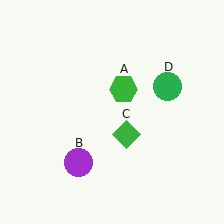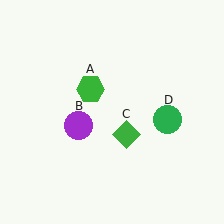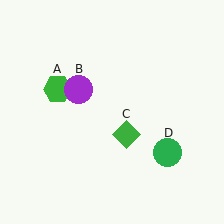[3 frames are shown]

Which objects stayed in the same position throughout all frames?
Green diamond (object C) remained stationary.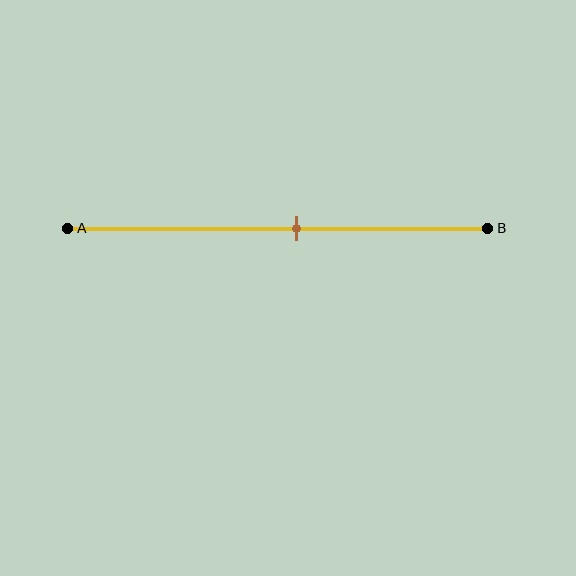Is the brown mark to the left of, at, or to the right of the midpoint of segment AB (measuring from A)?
The brown mark is to the right of the midpoint of segment AB.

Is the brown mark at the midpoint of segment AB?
No, the mark is at about 55% from A, not at the 50% midpoint.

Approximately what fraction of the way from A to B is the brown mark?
The brown mark is approximately 55% of the way from A to B.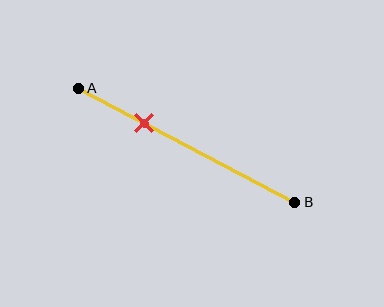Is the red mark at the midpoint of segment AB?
No, the mark is at about 30% from A, not at the 50% midpoint.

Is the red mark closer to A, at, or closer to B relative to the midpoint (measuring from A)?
The red mark is closer to point A than the midpoint of segment AB.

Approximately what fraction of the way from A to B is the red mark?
The red mark is approximately 30% of the way from A to B.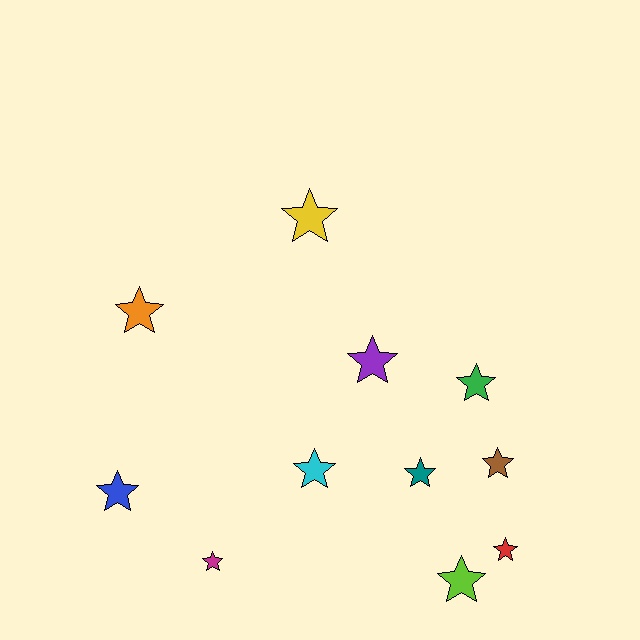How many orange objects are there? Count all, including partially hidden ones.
There is 1 orange object.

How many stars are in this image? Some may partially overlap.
There are 11 stars.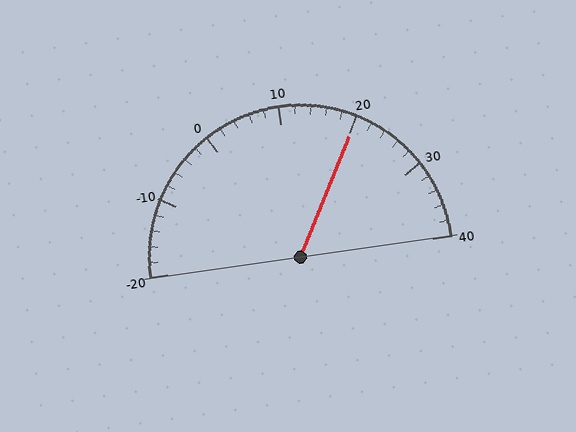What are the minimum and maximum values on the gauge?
The gauge ranges from -20 to 40.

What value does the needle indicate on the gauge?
The needle indicates approximately 20.